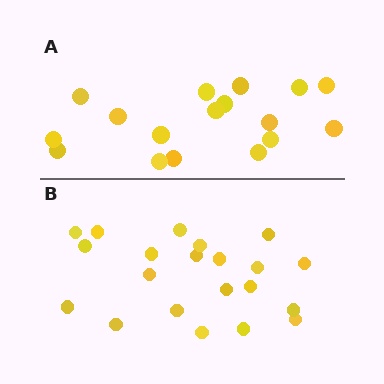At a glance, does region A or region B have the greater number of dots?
Region B (the bottom region) has more dots.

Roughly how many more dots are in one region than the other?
Region B has about 4 more dots than region A.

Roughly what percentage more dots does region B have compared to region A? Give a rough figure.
About 25% more.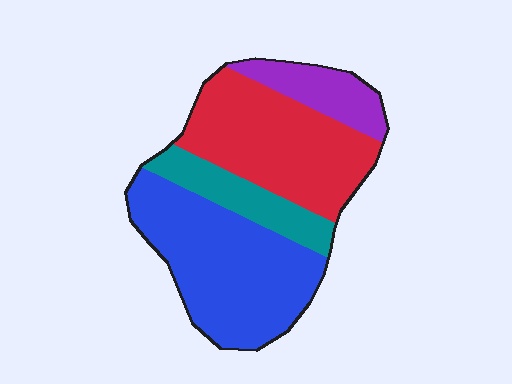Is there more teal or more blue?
Blue.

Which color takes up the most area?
Blue, at roughly 40%.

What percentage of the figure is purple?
Purple takes up less than a quarter of the figure.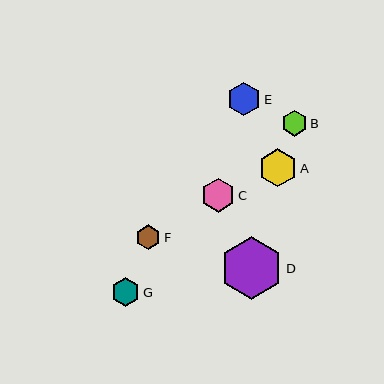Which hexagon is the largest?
Hexagon D is the largest with a size of approximately 63 pixels.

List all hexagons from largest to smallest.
From largest to smallest: D, A, C, E, G, B, F.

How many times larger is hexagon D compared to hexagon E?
Hexagon D is approximately 1.9 times the size of hexagon E.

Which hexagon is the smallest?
Hexagon F is the smallest with a size of approximately 25 pixels.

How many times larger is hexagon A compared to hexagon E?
Hexagon A is approximately 1.1 times the size of hexagon E.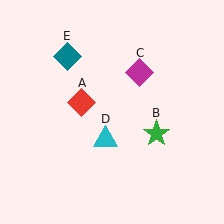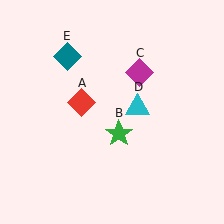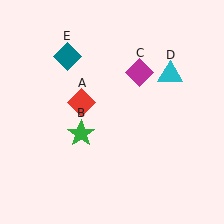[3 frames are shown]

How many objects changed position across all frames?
2 objects changed position: green star (object B), cyan triangle (object D).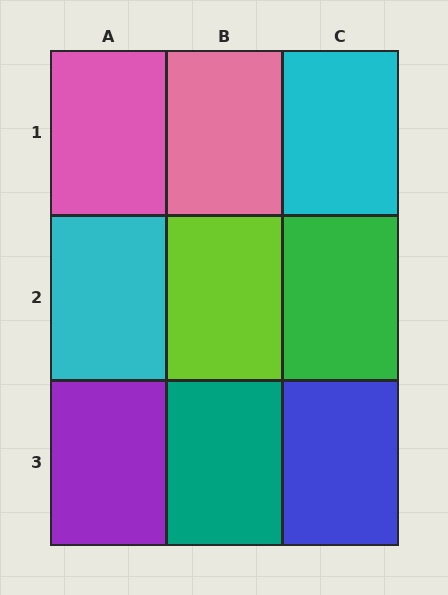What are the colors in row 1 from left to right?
Pink, pink, cyan.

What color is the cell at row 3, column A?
Purple.